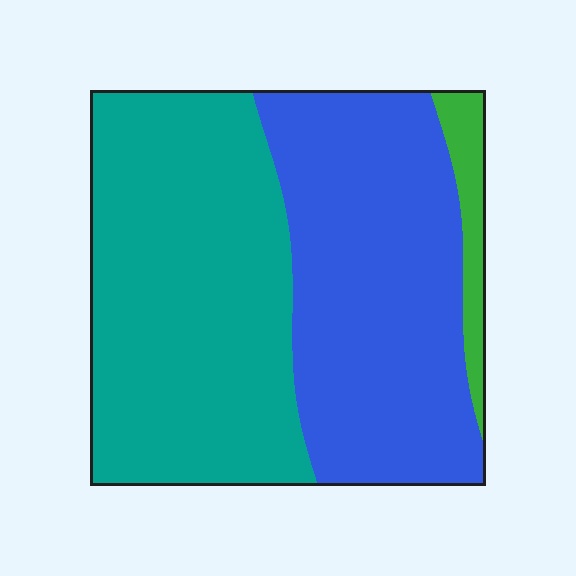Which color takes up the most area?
Teal, at roughly 50%.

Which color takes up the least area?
Green, at roughly 5%.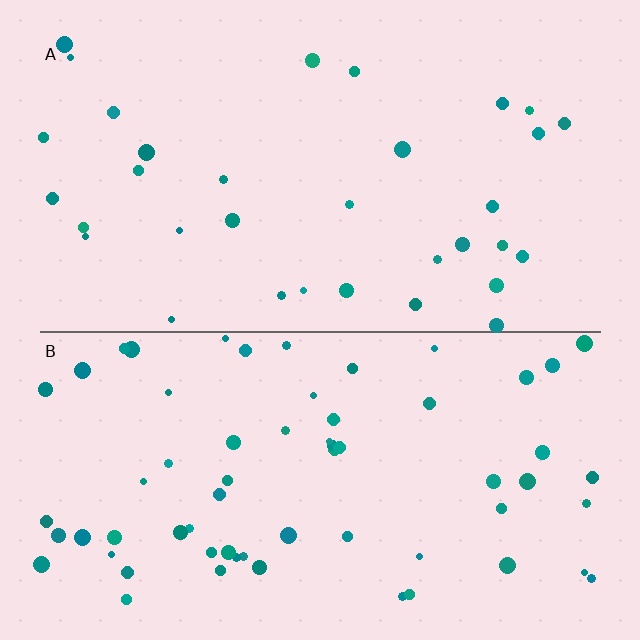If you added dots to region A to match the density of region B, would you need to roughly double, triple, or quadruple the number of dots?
Approximately double.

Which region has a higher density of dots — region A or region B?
B (the bottom).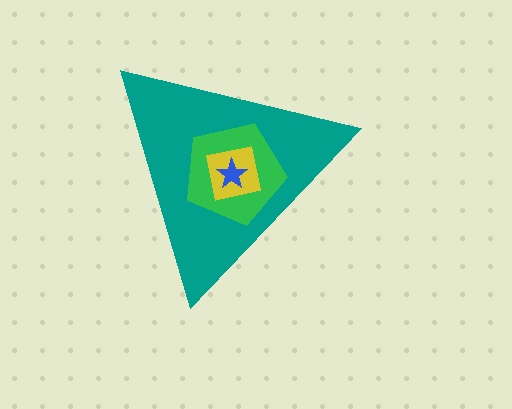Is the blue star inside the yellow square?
Yes.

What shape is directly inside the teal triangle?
The green pentagon.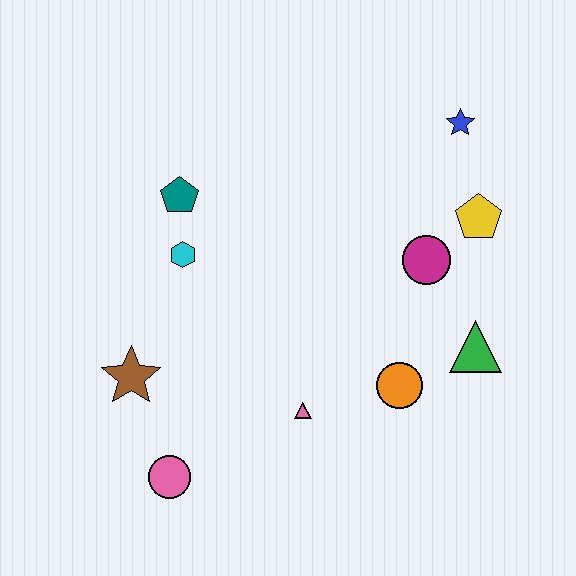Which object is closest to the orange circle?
The green triangle is closest to the orange circle.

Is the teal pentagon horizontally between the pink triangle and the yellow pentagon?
No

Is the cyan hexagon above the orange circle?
Yes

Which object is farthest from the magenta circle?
The pink circle is farthest from the magenta circle.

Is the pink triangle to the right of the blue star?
No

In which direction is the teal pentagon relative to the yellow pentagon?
The teal pentagon is to the left of the yellow pentagon.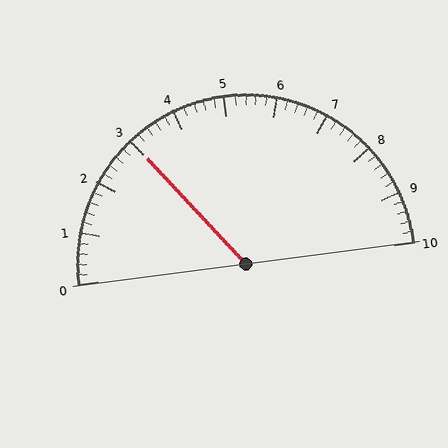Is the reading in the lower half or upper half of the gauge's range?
The reading is in the lower half of the range (0 to 10).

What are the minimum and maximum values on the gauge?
The gauge ranges from 0 to 10.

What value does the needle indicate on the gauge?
The needle indicates approximately 3.0.